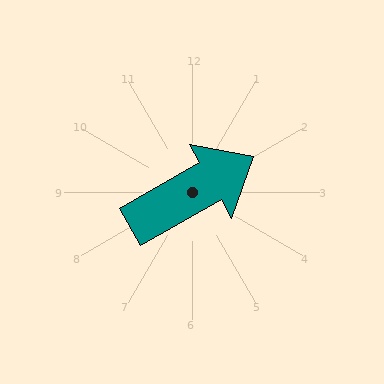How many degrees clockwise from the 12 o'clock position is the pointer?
Approximately 60 degrees.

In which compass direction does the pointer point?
Northeast.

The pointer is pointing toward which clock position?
Roughly 2 o'clock.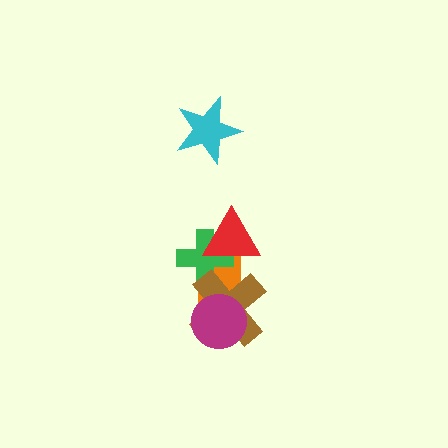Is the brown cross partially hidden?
Yes, it is partially covered by another shape.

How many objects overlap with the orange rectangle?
4 objects overlap with the orange rectangle.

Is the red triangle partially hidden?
No, no other shape covers it.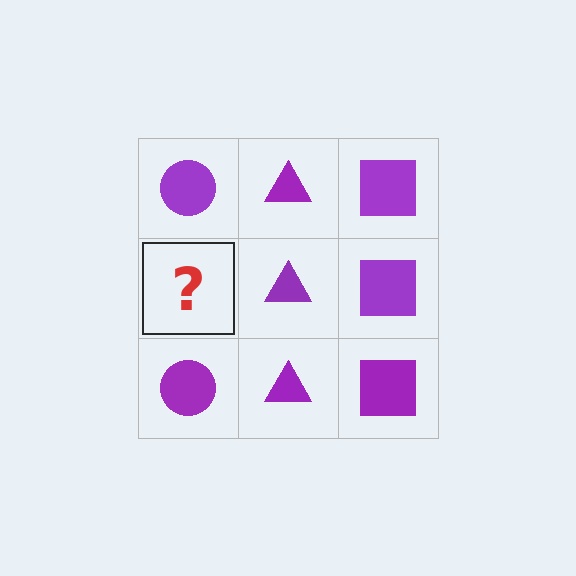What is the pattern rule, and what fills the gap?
The rule is that each column has a consistent shape. The gap should be filled with a purple circle.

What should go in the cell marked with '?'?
The missing cell should contain a purple circle.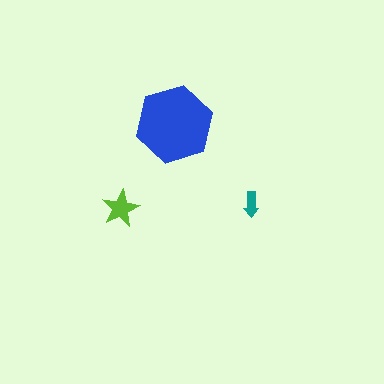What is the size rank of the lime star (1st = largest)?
2nd.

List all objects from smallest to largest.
The teal arrow, the lime star, the blue hexagon.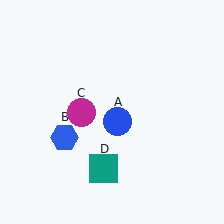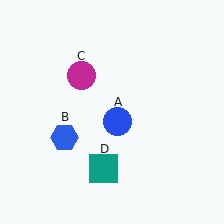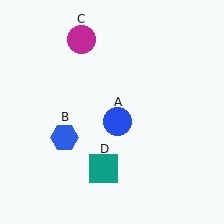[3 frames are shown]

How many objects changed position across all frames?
1 object changed position: magenta circle (object C).